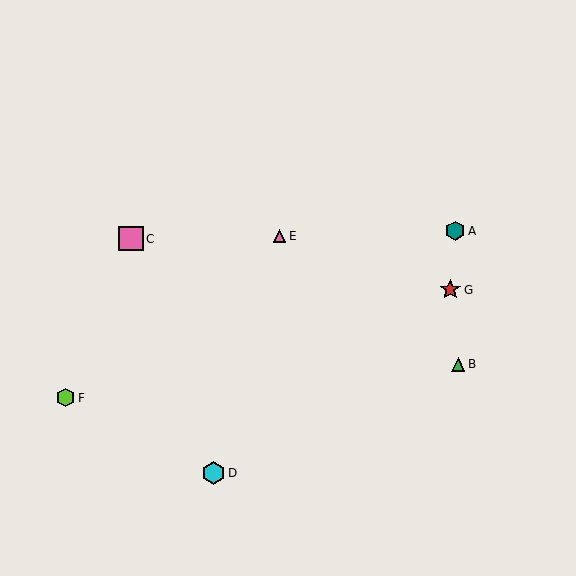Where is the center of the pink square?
The center of the pink square is at (131, 239).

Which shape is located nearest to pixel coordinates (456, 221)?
The teal hexagon (labeled A) at (455, 231) is nearest to that location.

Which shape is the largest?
The pink square (labeled C) is the largest.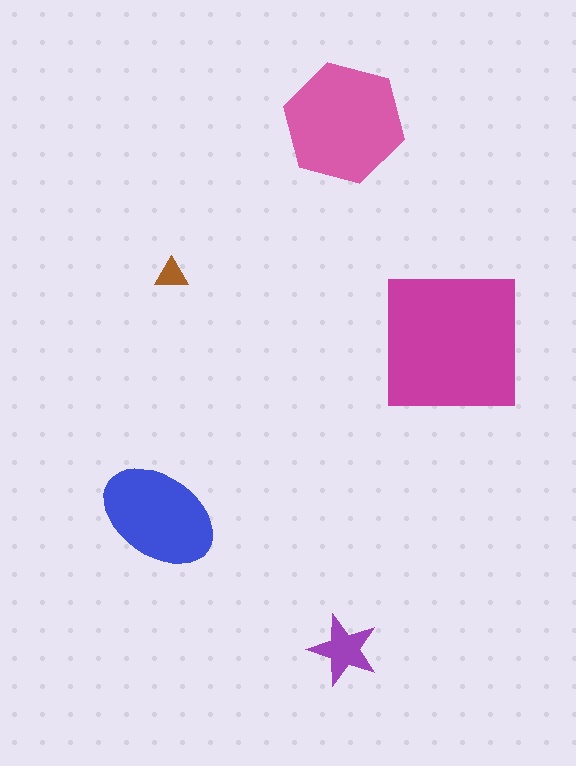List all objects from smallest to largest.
The brown triangle, the purple star, the blue ellipse, the pink hexagon, the magenta square.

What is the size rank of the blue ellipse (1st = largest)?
3rd.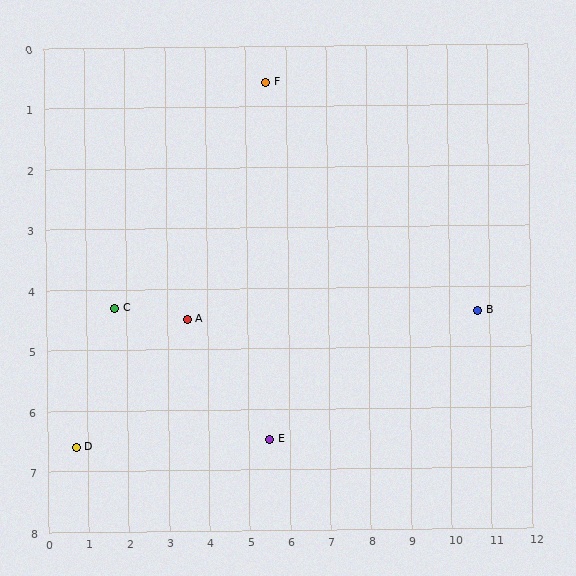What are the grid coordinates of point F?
Point F is at approximately (5.5, 0.6).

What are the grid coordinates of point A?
Point A is at approximately (3.5, 4.5).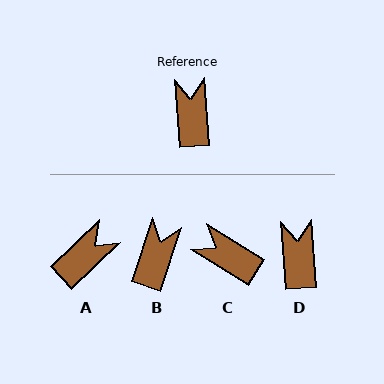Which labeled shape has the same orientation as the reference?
D.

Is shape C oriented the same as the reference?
No, it is off by about 54 degrees.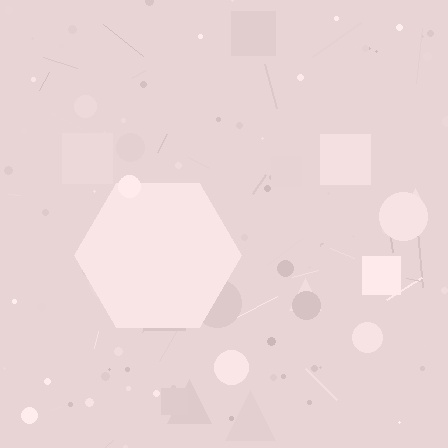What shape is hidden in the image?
A hexagon is hidden in the image.